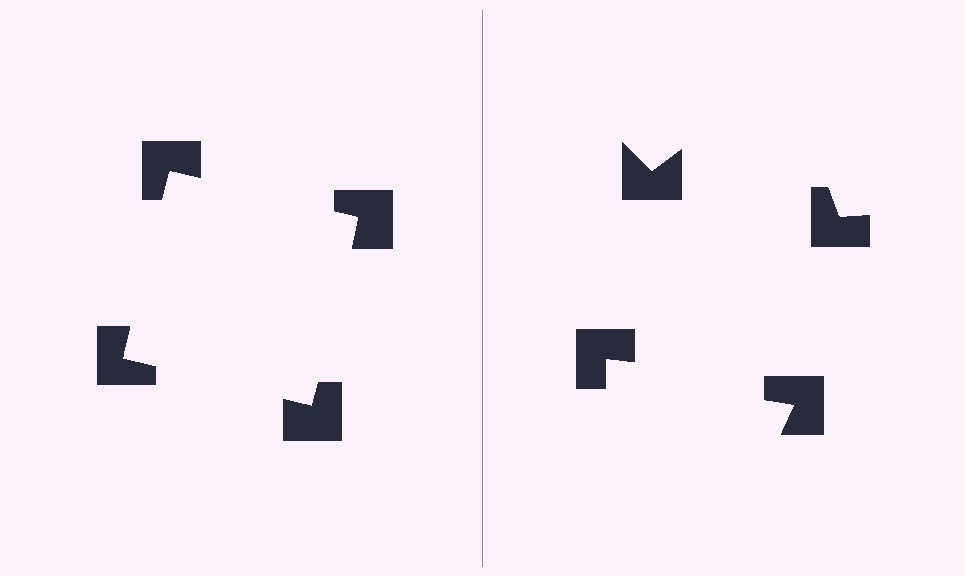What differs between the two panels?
The notched squares are positioned identically on both sides; only the wedge orientations differ. On the left they align to a square; on the right they are misaligned.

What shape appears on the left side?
An illusory square.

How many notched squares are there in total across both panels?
8 — 4 on each side.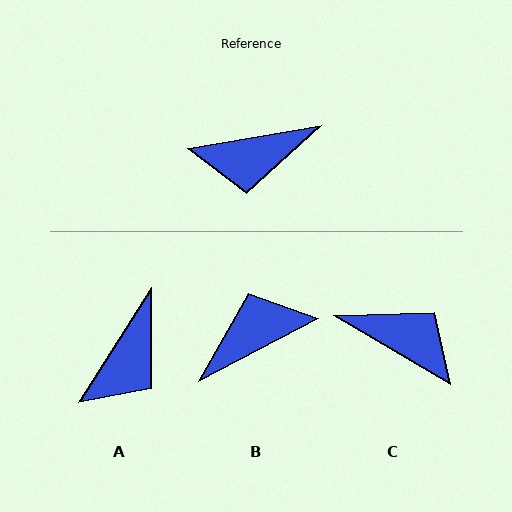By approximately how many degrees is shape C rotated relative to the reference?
Approximately 140 degrees counter-clockwise.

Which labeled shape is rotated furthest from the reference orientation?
B, about 162 degrees away.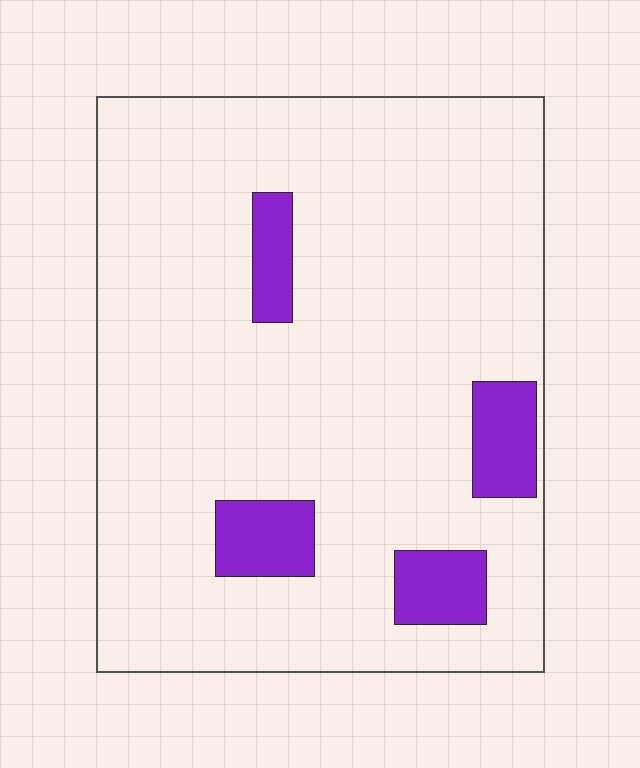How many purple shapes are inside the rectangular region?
4.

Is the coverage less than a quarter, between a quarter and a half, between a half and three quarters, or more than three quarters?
Less than a quarter.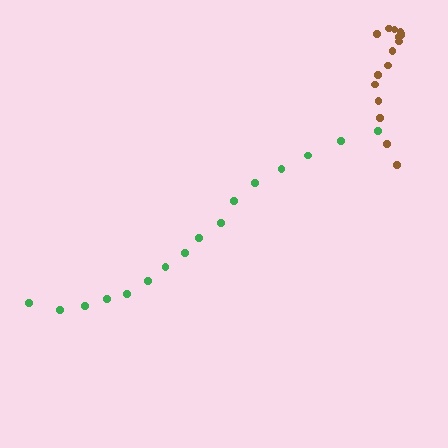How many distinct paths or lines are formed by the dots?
There are 2 distinct paths.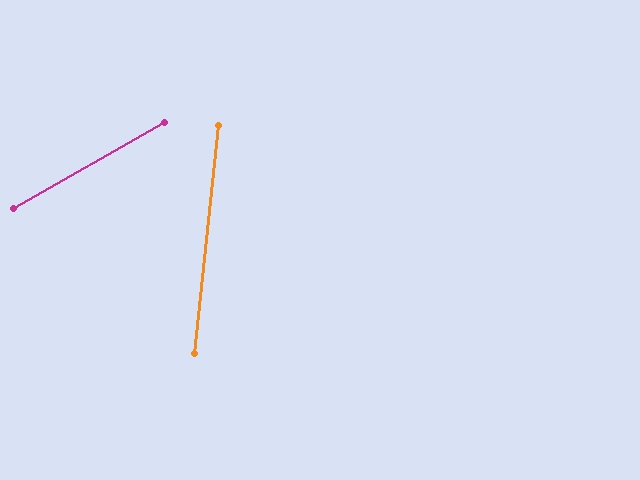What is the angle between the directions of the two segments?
Approximately 55 degrees.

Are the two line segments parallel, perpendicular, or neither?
Neither parallel nor perpendicular — they differ by about 55°.